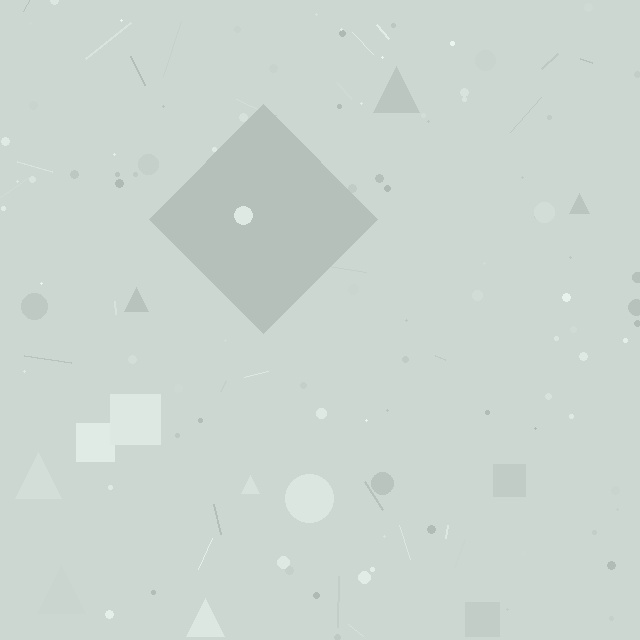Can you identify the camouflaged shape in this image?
The camouflaged shape is a diamond.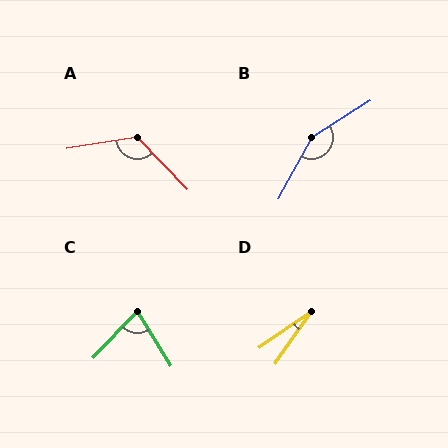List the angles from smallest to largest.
D (20°), C (75°), A (125°), B (151°).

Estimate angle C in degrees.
Approximately 75 degrees.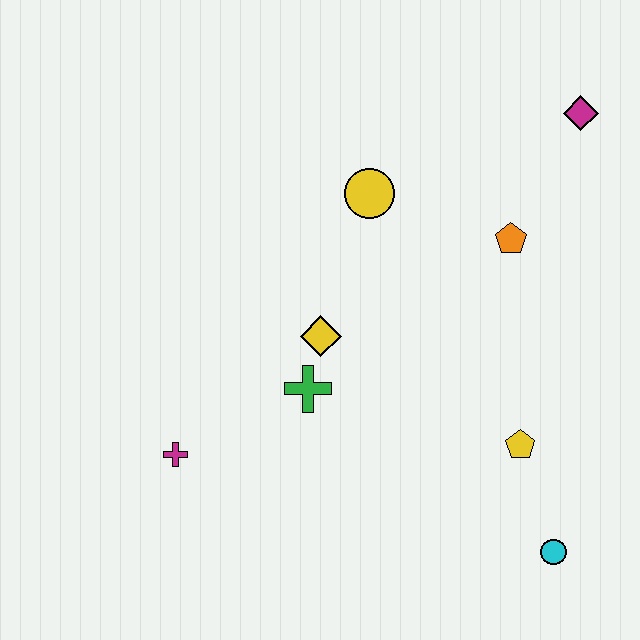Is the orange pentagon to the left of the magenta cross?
No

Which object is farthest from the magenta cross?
The magenta diamond is farthest from the magenta cross.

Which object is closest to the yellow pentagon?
The cyan circle is closest to the yellow pentagon.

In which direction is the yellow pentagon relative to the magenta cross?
The yellow pentagon is to the right of the magenta cross.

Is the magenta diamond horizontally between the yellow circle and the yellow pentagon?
No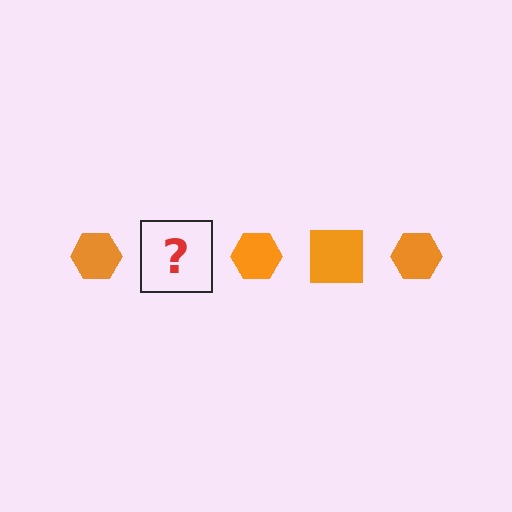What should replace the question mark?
The question mark should be replaced with an orange square.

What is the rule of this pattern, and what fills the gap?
The rule is that the pattern cycles through hexagon, square shapes in orange. The gap should be filled with an orange square.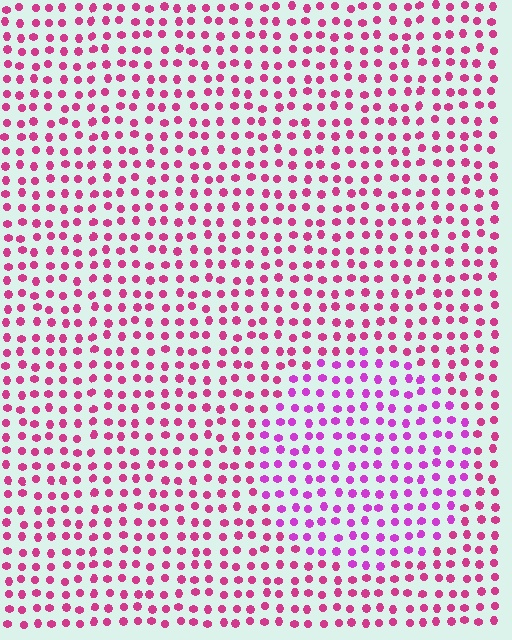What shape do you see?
I see a circle.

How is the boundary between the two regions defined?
The boundary is defined purely by a slight shift in hue (about 28 degrees). Spacing, size, and orientation are identical on both sides.